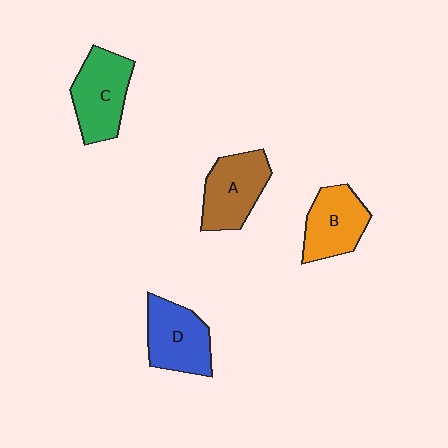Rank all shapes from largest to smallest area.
From largest to smallest: C (green), A (brown), D (blue), B (orange).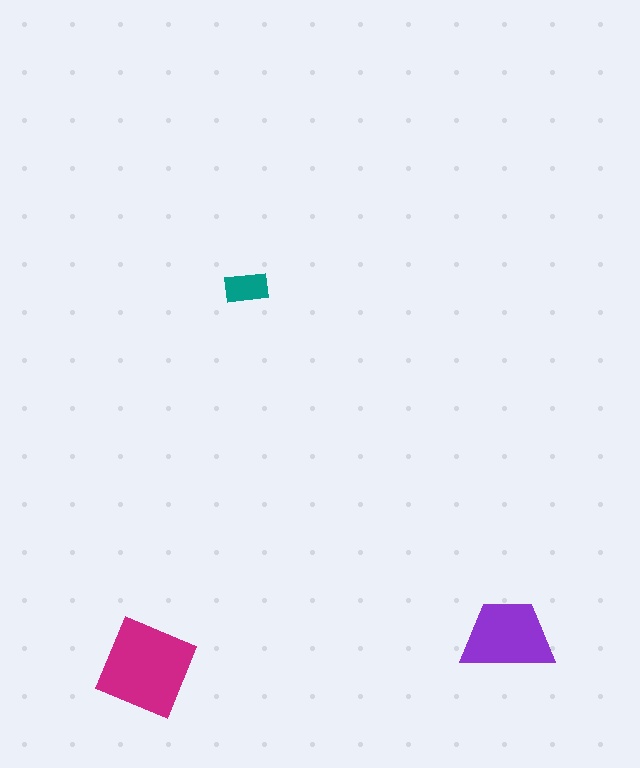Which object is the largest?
The magenta square.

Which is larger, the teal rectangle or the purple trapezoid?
The purple trapezoid.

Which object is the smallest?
The teal rectangle.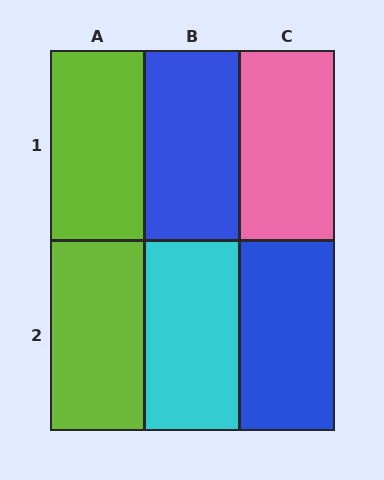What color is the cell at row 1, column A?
Lime.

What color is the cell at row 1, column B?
Blue.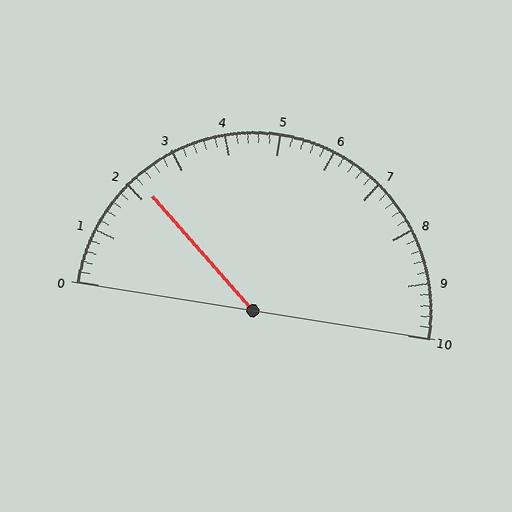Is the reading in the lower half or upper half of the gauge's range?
The reading is in the lower half of the range (0 to 10).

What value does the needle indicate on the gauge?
The needle indicates approximately 2.2.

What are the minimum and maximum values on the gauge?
The gauge ranges from 0 to 10.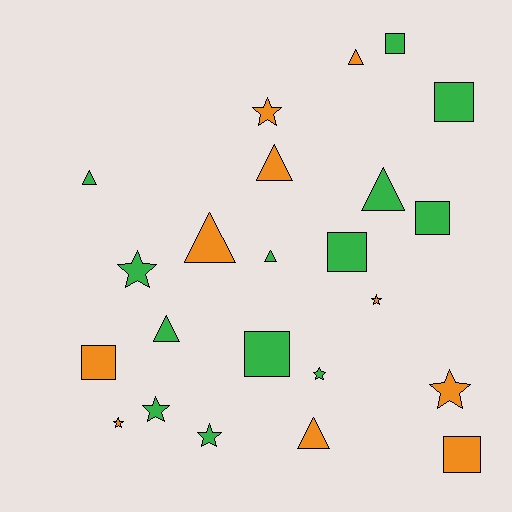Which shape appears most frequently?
Star, with 8 objects.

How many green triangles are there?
There are 4 green triangles.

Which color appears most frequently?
Green, with 13 objects.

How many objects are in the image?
There are 23 objects.